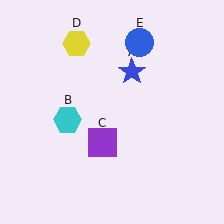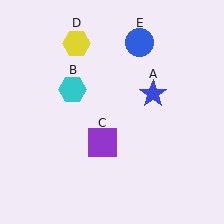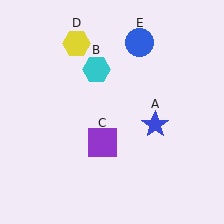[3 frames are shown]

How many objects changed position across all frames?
2 objects changed position: blue star (object A), cyan hexagon (object B).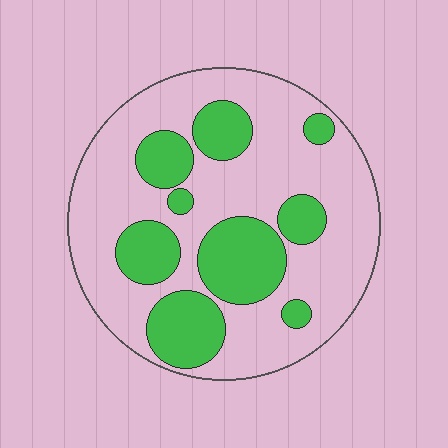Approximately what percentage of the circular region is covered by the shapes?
Approximately 30%.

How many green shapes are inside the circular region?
9.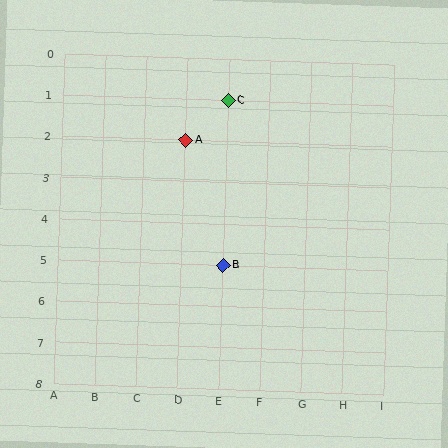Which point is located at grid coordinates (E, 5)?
Point B is at (E, 5).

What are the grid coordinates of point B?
Point B is at grid coordinates (E, 5).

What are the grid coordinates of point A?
Point A is at grid coordinates (D, 2).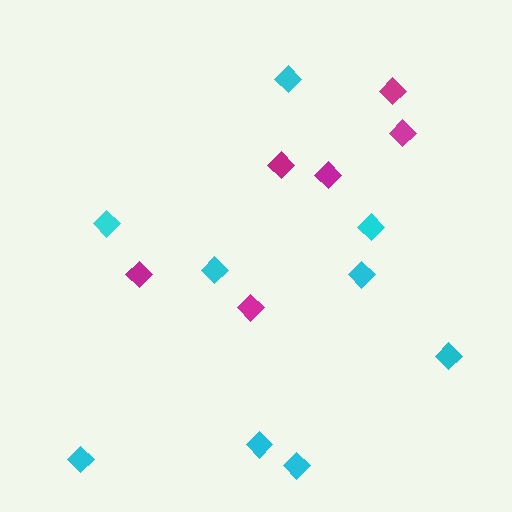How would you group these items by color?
There are 2 groups: one group of cyan diamonds (9) and one group of magenta diamonds (6).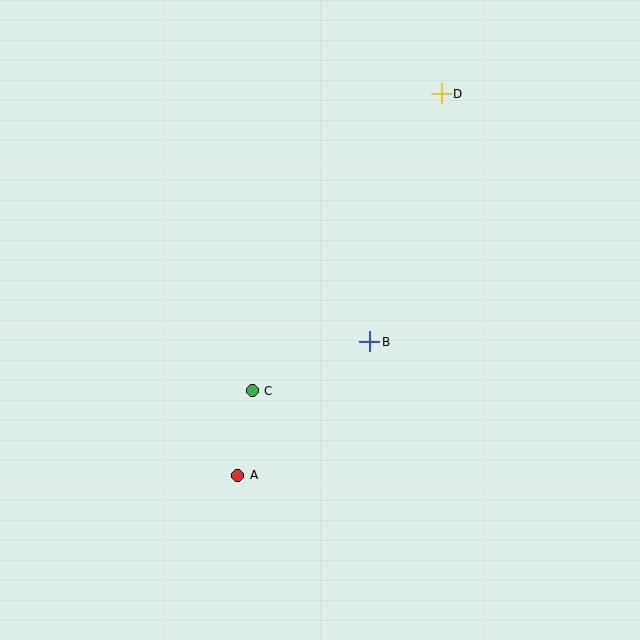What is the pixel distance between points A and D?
The distance between A and D is 433 pixels.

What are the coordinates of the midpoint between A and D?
The midpoint between A and D is at (339, 285).